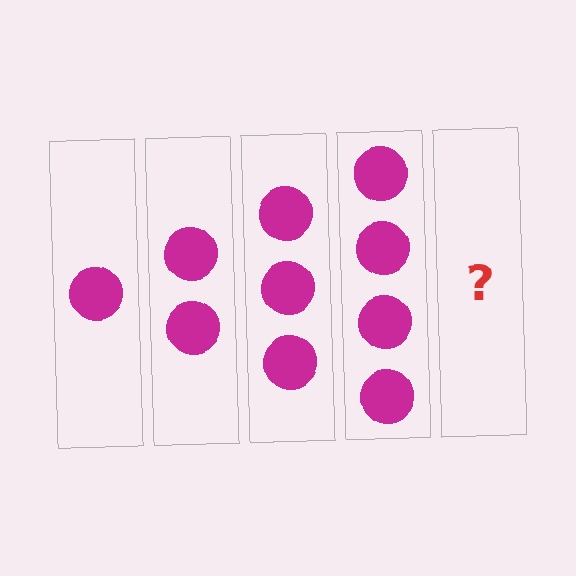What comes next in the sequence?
The next element should be 5 circles.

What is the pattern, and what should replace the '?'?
The pattern is that each step adds one more circle. The '?' should be 5 circles.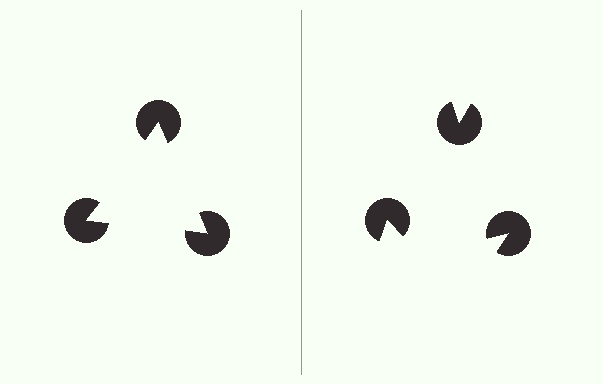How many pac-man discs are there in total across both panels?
6 — 3 on each side.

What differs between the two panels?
The pac-man discs are positioned identically on both sides; only the wedge orientations differ. On the left they align to a triangle; on the right they are misaligned.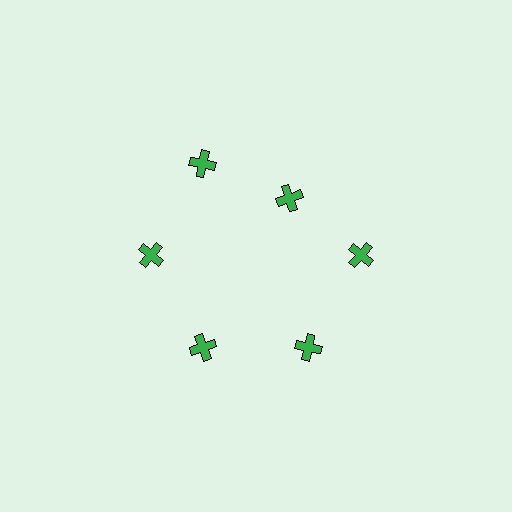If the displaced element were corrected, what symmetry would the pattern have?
It would have 6-fold rotational symmetry — the pattern would map onto itself every 60 degrees.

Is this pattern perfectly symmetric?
No. The 6 green crosses are arranged in a ring, but one element near the 1 o'clock position is pulled inward toward the center, breaking the 6-fold rotational symmetry.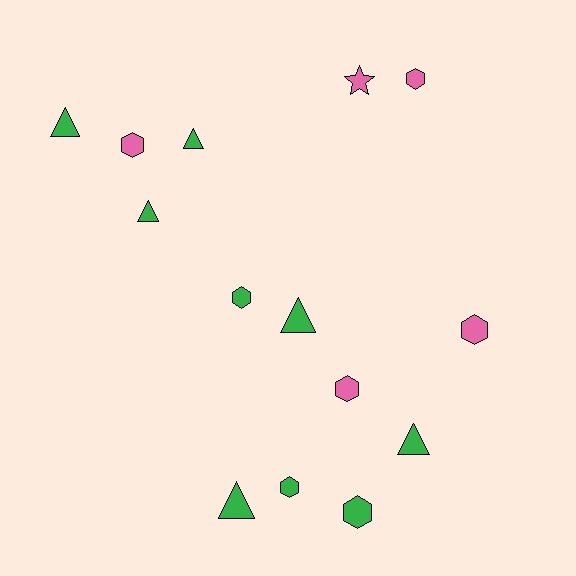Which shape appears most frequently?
Hexagon, with 7 objects.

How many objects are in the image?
There are 14 objects.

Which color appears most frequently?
Green, with 9 objects.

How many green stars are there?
There are no green stars.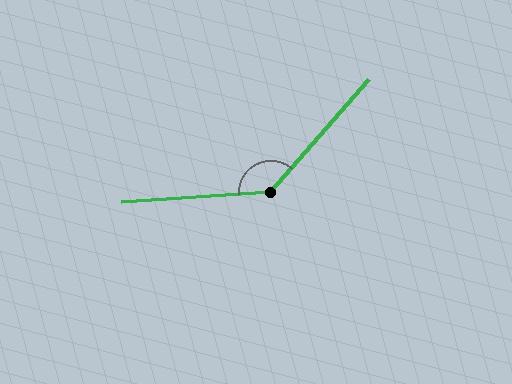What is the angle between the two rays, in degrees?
Approximately 135 degrees.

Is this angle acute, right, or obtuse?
It is obtuse.